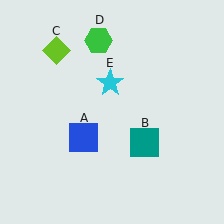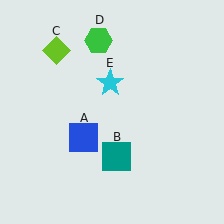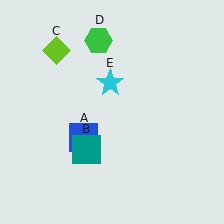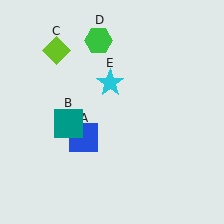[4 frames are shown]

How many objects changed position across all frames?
1 object changed position: teal square (object B).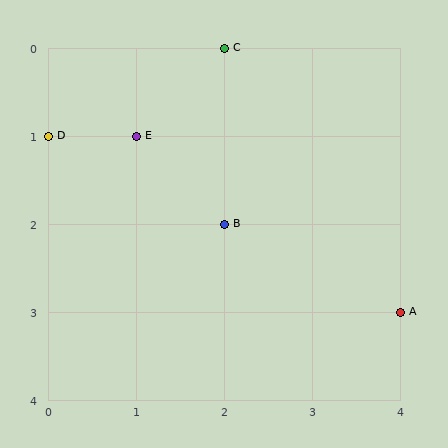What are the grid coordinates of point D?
Point D is at grid coordinates (0, 1).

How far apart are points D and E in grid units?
Points D and E are 1 column apart.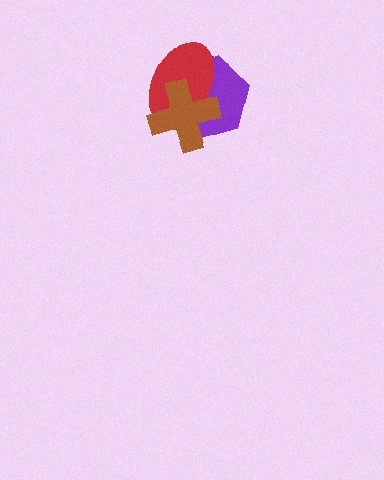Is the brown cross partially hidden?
No, no other shape covers it.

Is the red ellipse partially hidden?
Yes, it is partially covered by another shape.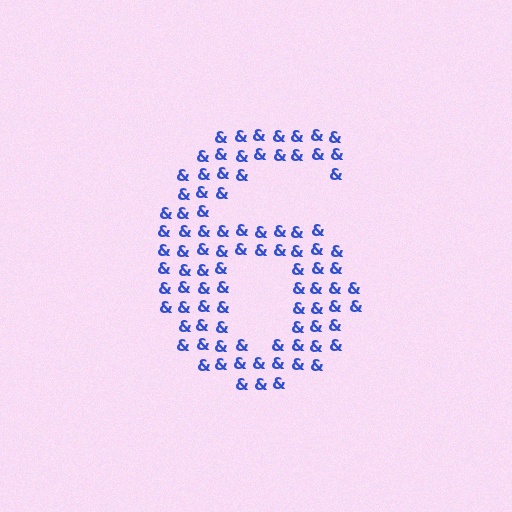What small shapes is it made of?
It is made of small ampersands.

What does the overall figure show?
The overall figure shows the digit 6.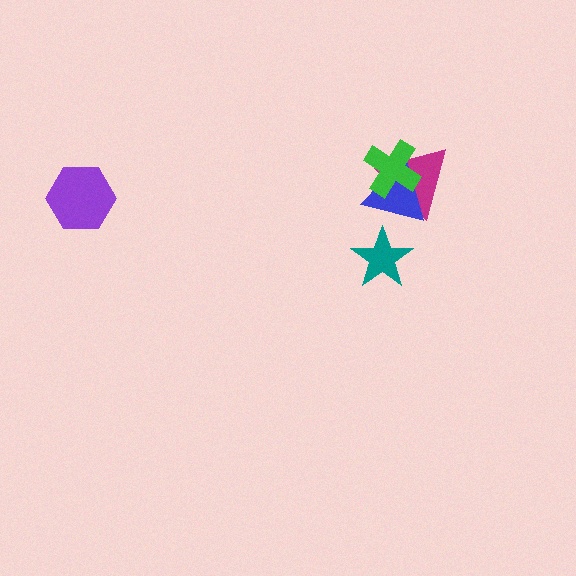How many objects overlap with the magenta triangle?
2 objects overlap with the magenta triangle.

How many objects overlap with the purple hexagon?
0 objects overlap with the purple hexagon.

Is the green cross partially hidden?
No, no other shape covers it.